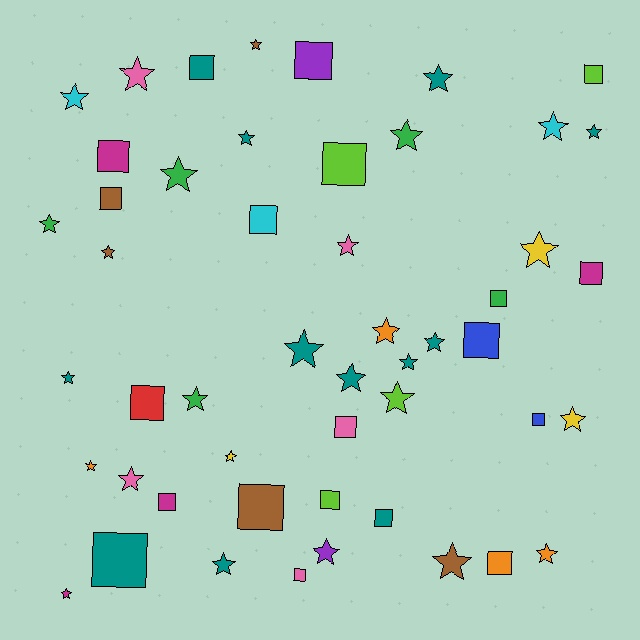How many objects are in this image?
There are 50 objects.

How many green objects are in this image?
There are 5 green objects.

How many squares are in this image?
There are 20 squares.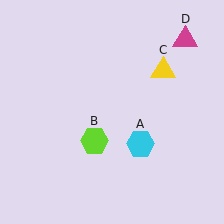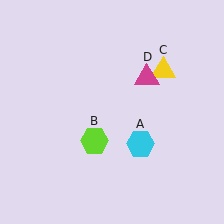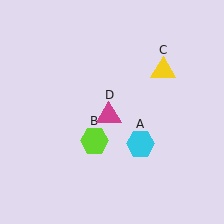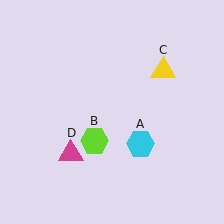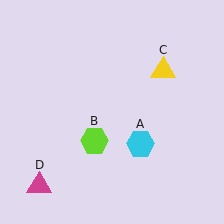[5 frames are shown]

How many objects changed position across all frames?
1 object changed position: magenta triangle (object D).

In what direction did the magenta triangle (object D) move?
The magenta triangle (object D) moved down and to the left.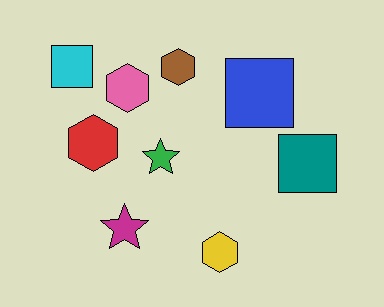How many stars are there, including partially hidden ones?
There are 2 stars.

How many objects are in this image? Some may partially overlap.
There are 9 objects.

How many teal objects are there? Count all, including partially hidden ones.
There is 1 teal object.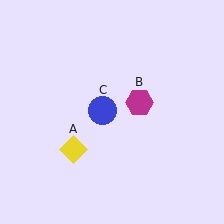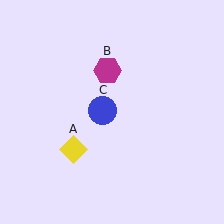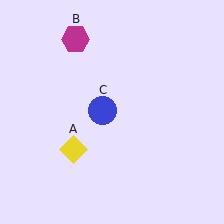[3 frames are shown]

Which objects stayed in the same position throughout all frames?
Yellow diamond (object A) and blue circle (object C) remained stationary.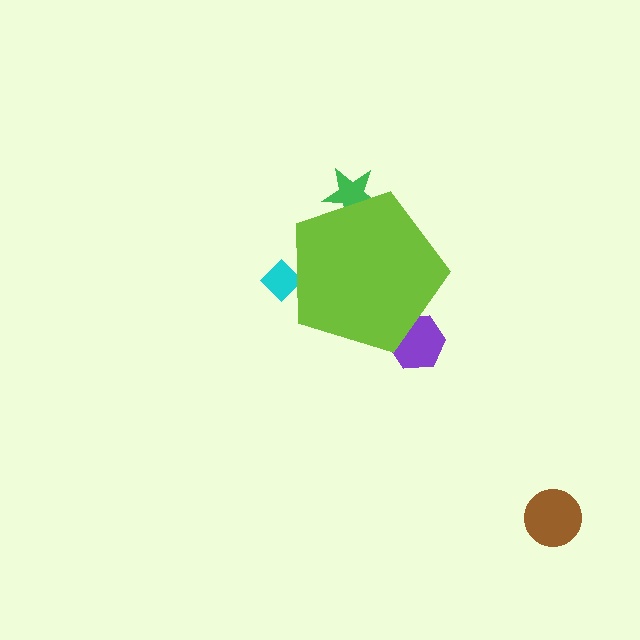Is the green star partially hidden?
Yes, the green star is partially hidden behind the lime pentagon.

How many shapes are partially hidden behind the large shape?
3 shapes are partially hidden.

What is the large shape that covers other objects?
A lime pentagon.